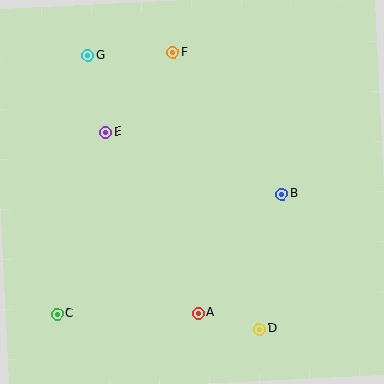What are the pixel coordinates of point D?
Point D is at (259, 329).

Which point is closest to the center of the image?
Point B at (282, 194) is closest to the center.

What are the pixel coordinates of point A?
Point A is at (198, 313).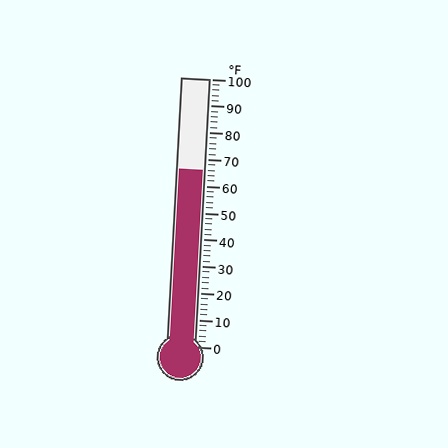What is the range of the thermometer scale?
The thermometer scale ranges from 0°F to 100°F.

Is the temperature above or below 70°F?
The temperature is below 70°F.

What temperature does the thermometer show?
The thermometer shows approximately 66°F.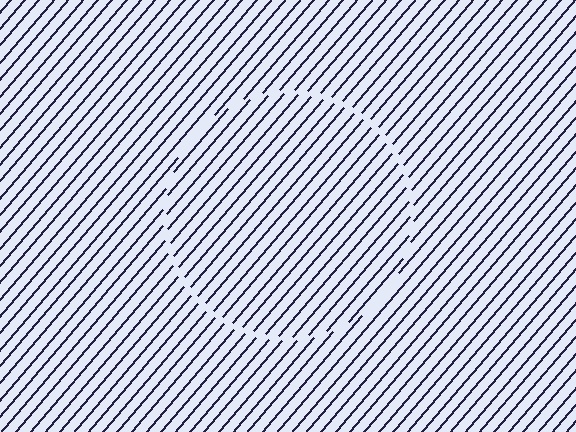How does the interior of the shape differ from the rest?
The interior of the shape contains the same grating, shifted by half a period — the contour is defined by the phase discontinuity where line-ends from the inner and outer gratings abut.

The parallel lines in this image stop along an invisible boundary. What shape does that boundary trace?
An illusory circle. The interior of the shape contains the same grating, shifted by half a period — the contour is defined by the phase discontinuity where line-ends from the inner and outer gratings abut.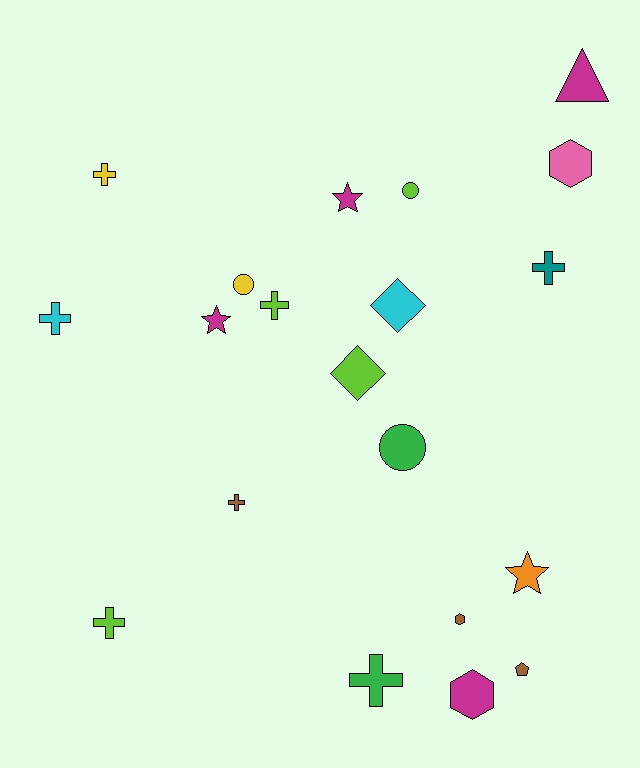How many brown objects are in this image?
There are 3 brown objects.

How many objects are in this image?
There are 20 objects.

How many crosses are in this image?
There are 7 crosses.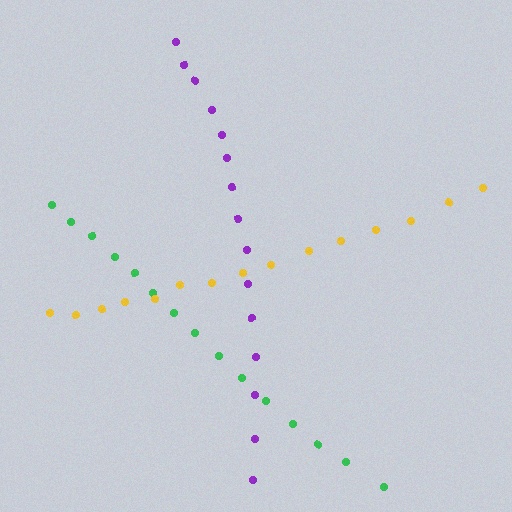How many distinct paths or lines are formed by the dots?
There are 3 distinct paths.